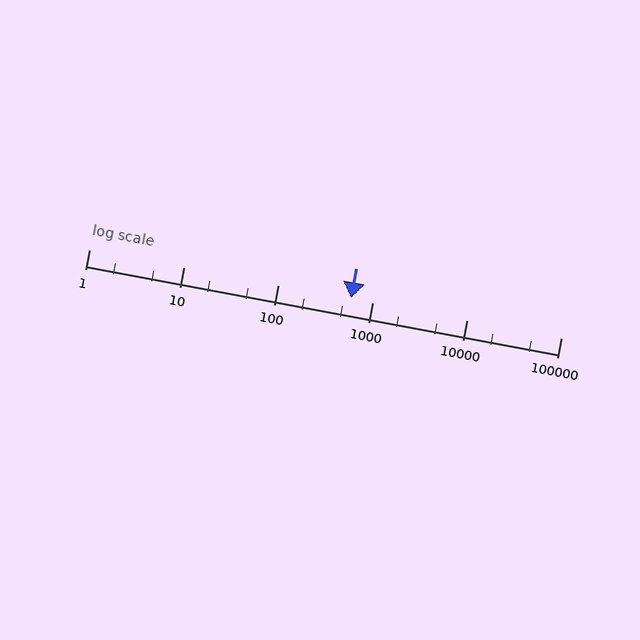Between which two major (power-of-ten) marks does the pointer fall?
The pointer is between 100 and 1000.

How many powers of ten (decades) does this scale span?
The scale spans 5 decades, from 1 to 100000.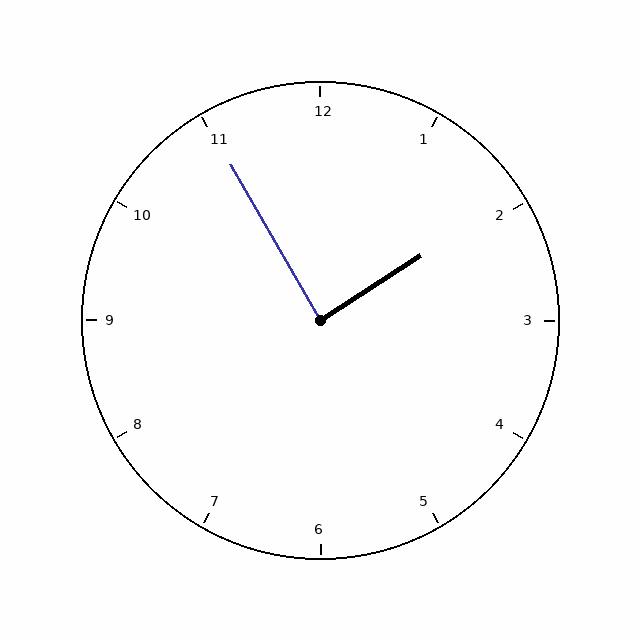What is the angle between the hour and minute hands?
Approximately 88 degrees.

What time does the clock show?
1:55.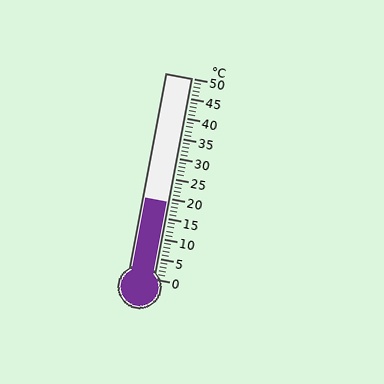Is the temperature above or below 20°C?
The temperature is below 20°C.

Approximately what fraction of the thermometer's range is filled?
The thermometer is filled to approximately 40% of its range.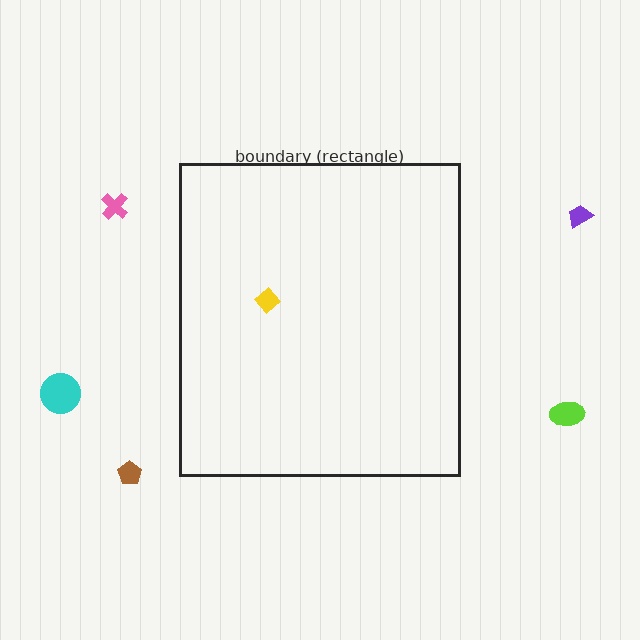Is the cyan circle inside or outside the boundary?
Outside.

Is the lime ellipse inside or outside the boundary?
Outside.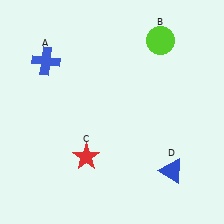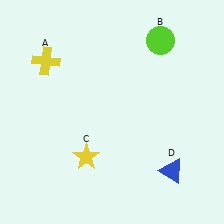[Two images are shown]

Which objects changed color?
A changed from blue to yellow. C changed from red to yellow.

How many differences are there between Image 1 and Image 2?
There are 2 differences between the two images.